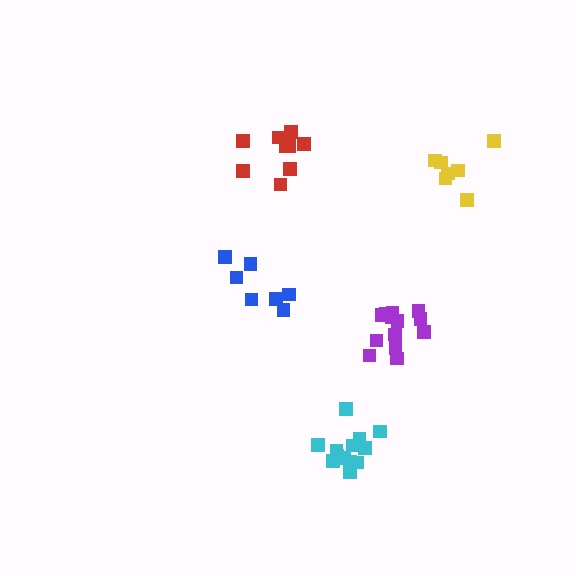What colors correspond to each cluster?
The clusters are colored: cyan, yellow, blue, red, purple.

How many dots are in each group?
Group 1: 13 dots, Group 2: 7 dots, Group 3: 7 dots, Group 4: 10 dots, Group 5: 13 dots (50 total).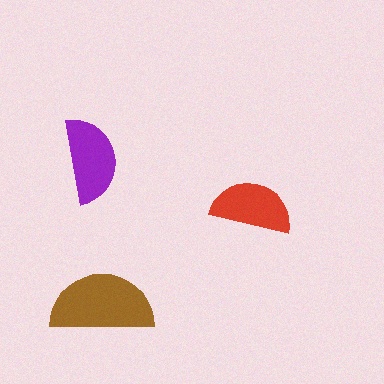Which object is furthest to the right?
The red semicircle is rightmost.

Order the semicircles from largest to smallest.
the brown one, the purple one, the red one.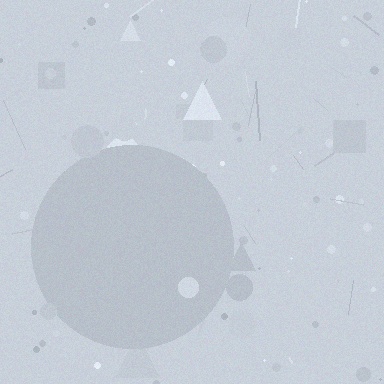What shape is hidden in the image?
A circle is hidden in the image.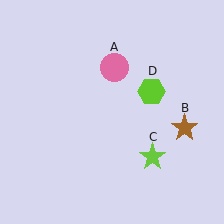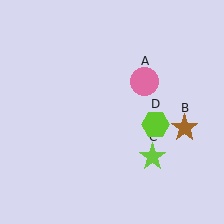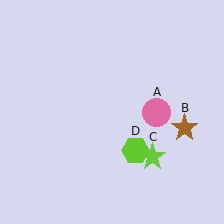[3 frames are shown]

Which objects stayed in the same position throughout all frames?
Brown star (object B) and lime star (object C) remained stationary.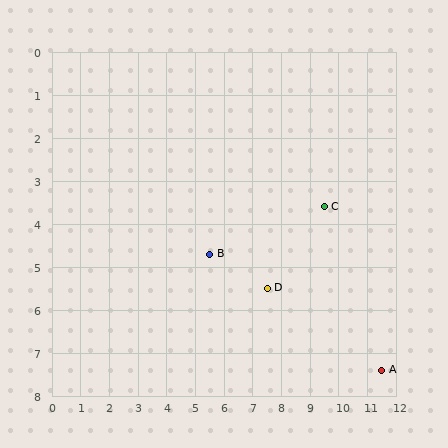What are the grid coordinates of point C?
Point C is at approximately (9.5, 3.6).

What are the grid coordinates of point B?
Point B is at approximately (5.5, 4.7).